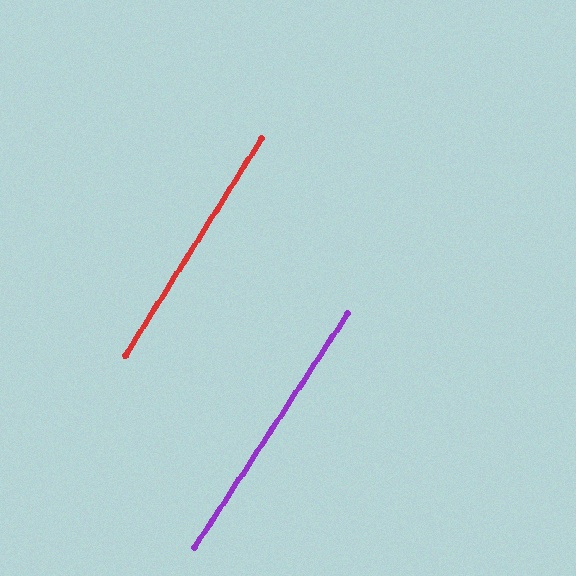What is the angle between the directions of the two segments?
Approximately 1 degree.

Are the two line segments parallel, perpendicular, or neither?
Parallel — their directions differ by only 0.9°.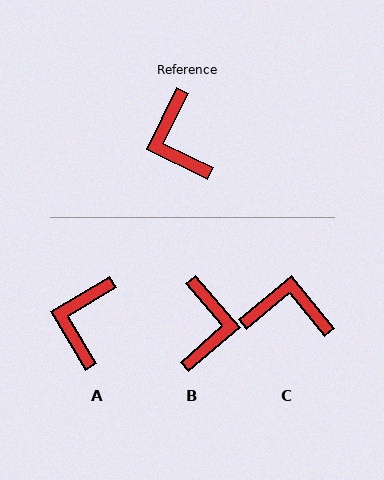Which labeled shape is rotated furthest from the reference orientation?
B, about 157 degrees away.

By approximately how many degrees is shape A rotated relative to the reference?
Approximately 33 degrees clockwise.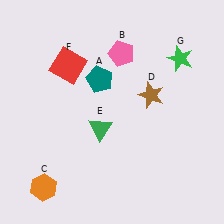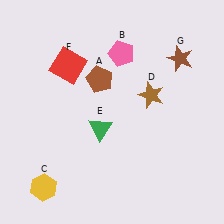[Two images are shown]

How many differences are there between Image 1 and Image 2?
There are 3 differences between the two images.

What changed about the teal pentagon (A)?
In Image 1, A is teal. In Image 2, it changed to brown.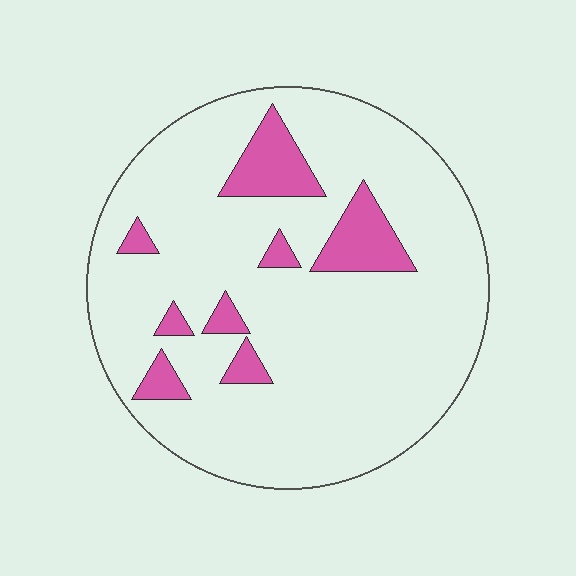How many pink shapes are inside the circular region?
8.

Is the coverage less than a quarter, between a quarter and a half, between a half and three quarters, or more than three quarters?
Less than a quarter.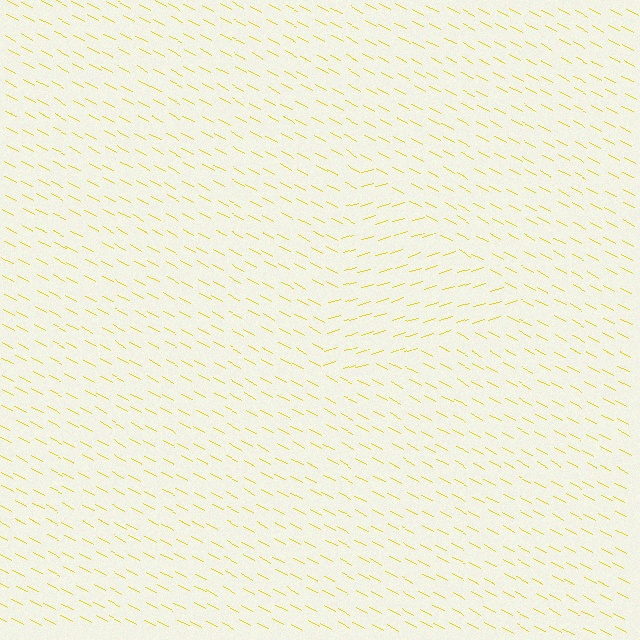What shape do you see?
I see a triangle.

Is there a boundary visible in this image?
Yes, there is a texture boundary formed by a change in line orientation.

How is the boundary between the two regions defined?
The boundary is defined purely by a change in line orientation (approximately 45 degrees difference). All lines are the same color and thickness.